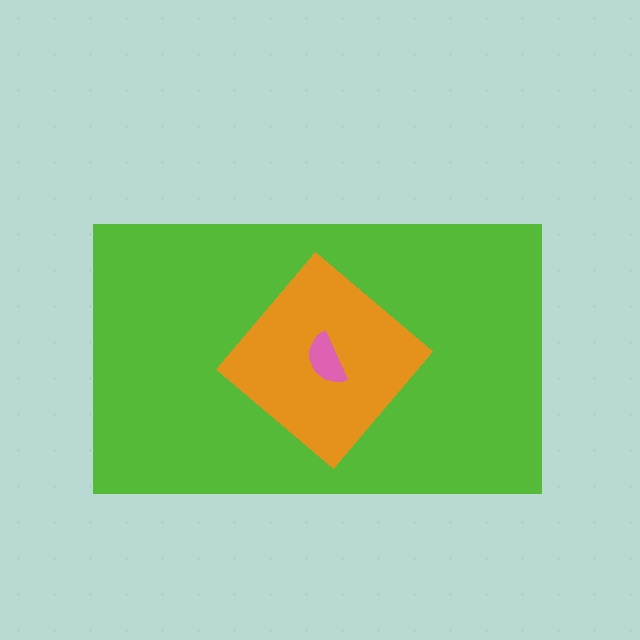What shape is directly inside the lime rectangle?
The orange diamond.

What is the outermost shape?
The lime rectangle.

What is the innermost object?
The pink semicircle.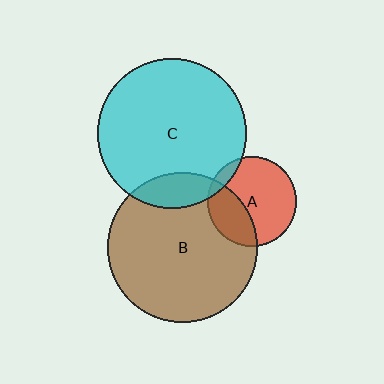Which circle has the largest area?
Circle B (brown).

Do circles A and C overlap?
Yes.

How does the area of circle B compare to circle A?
Approximately 2.8 times.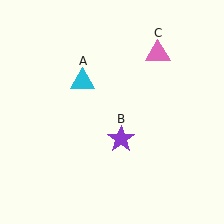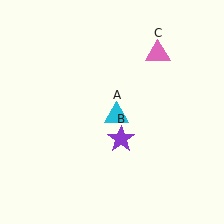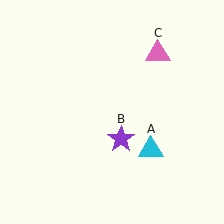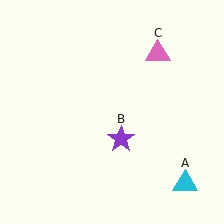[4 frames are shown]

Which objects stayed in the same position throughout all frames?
Purple star (object B) and pink triangle (object C) remained stationary.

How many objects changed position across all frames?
1 object changed position: cyan triangle (object A).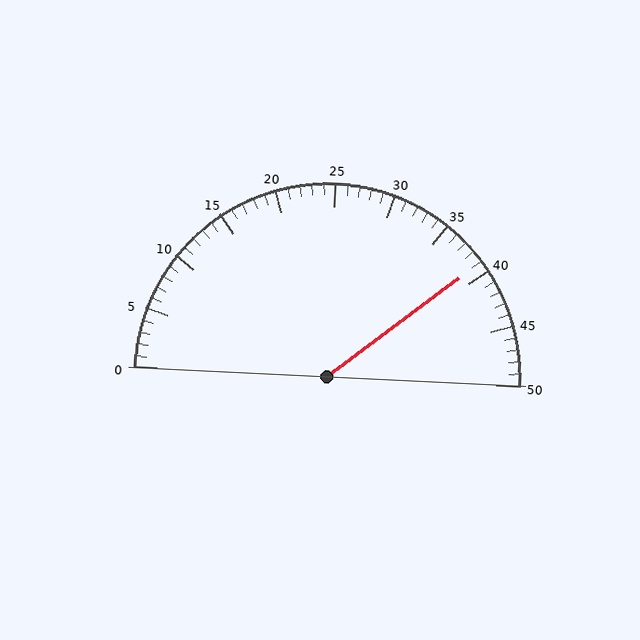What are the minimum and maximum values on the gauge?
The gauge ranges from 0 to 50.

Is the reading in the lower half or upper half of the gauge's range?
The reading is in the upper half of the range (0 to 50).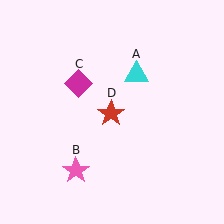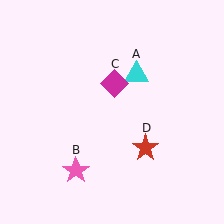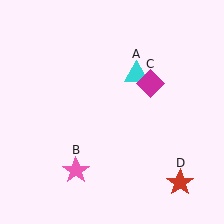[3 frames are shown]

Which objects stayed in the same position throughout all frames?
Cyan triangle (object A) and pink star (object B) remained stationary.